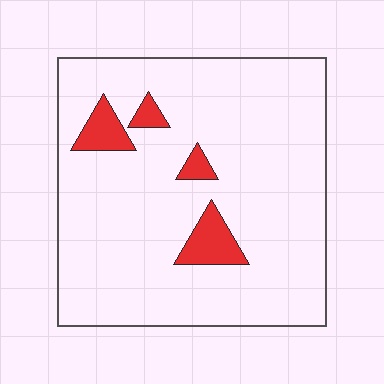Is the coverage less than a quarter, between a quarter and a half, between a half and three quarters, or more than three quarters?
Less than a quarter.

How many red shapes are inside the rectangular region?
4.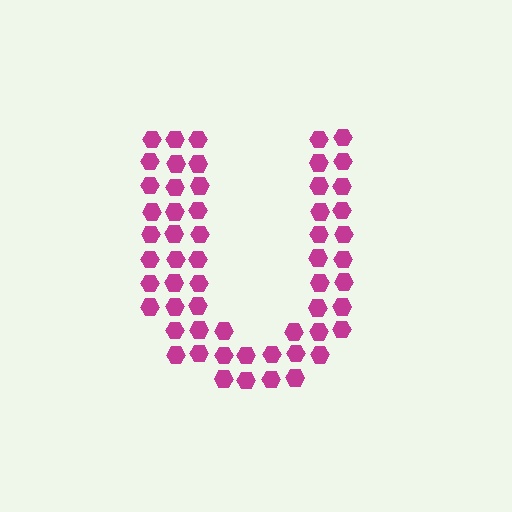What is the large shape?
The large shape is the letter U.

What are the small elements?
The small elements are hexagons.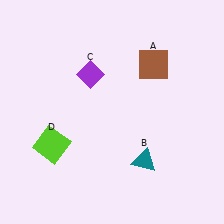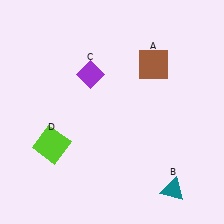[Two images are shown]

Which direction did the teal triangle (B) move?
The teal triangle (B) moved down.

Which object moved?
The teal triangle (B) moved down.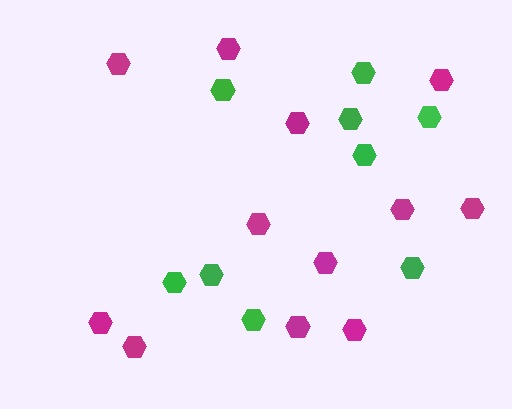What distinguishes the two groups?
There are 2 groups: one group of magenta hexagons (12) and one group of green hexagons (9).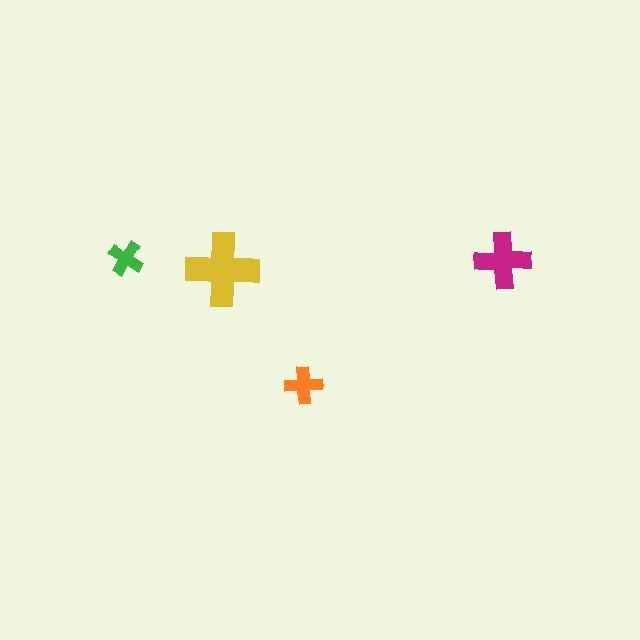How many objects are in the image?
There are 4 objects in the image.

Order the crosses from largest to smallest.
the yellow one, the magenta one, the orange one, the green one.